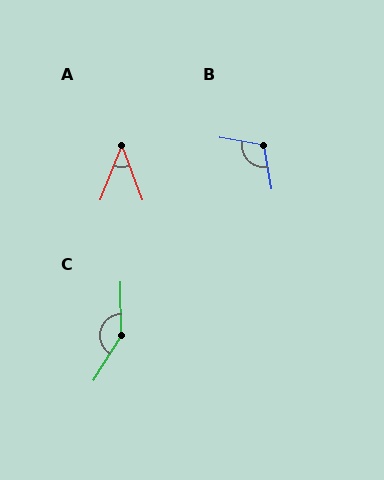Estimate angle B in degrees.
Approximately 111 degrees.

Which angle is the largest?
C, at approximately 148 degrees.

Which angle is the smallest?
A, at approximately 42 degrees.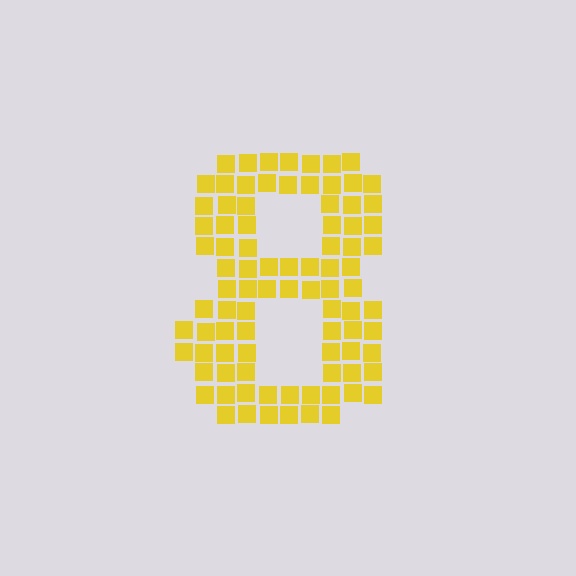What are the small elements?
The small elements are squares.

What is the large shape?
The large shape is the digit 8.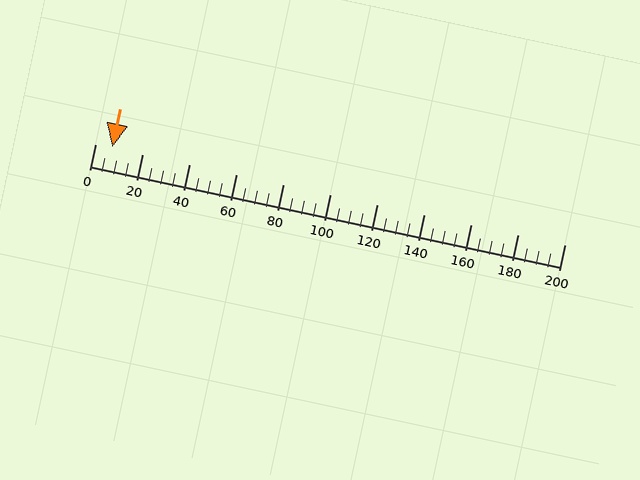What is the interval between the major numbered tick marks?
The major tick marks are spaced 20 units apart.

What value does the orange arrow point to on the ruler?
The orange arrow points to approximately 7.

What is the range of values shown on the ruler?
The ruler shows values from 0 to 200.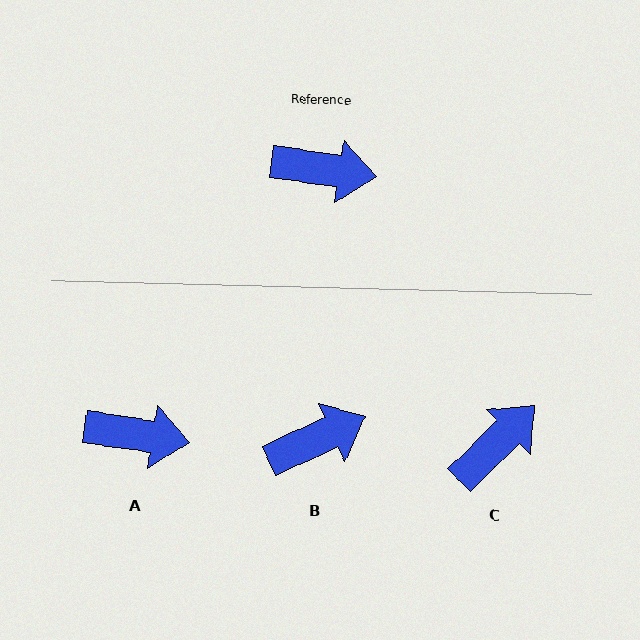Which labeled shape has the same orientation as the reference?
A.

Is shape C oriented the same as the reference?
No, it is off by about 53 degrees.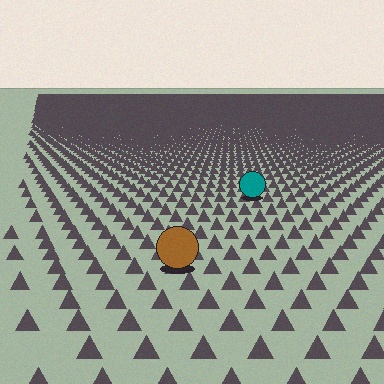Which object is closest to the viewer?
The brown circle is closest. The texture marks near it are larger and more spread out.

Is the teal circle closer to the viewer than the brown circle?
No. The brown circle is closer — you can tell from the texture gradient: the ground texture is coarser near it.